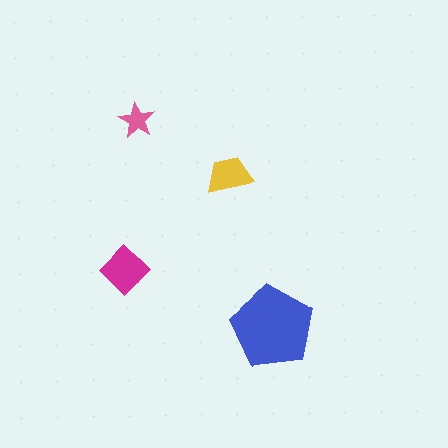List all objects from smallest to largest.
The pink star, the yellow trapezoid, the magenta diamond, the blue pentagon.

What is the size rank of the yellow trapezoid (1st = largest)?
3rd.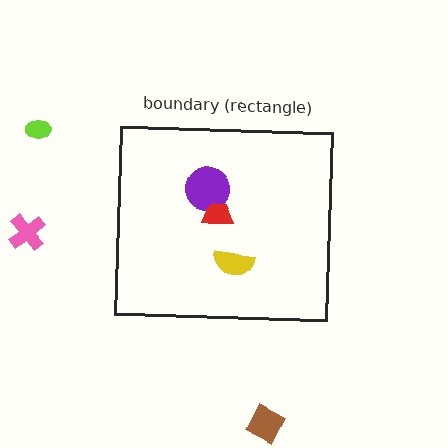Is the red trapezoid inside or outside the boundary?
Inside.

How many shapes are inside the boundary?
3 inside, 3 outside.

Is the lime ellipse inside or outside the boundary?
Outside.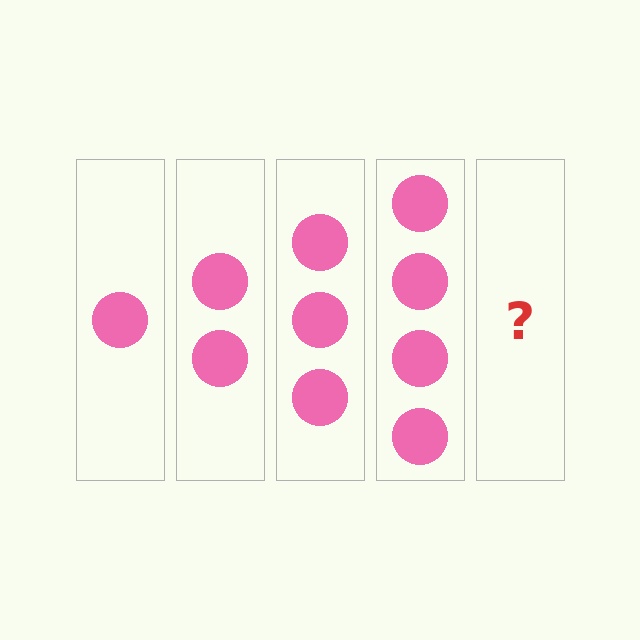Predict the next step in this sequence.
The next step is 5 circles.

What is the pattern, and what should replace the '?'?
The pattern is that each step adds one more circle. The '?' should be 5 circles.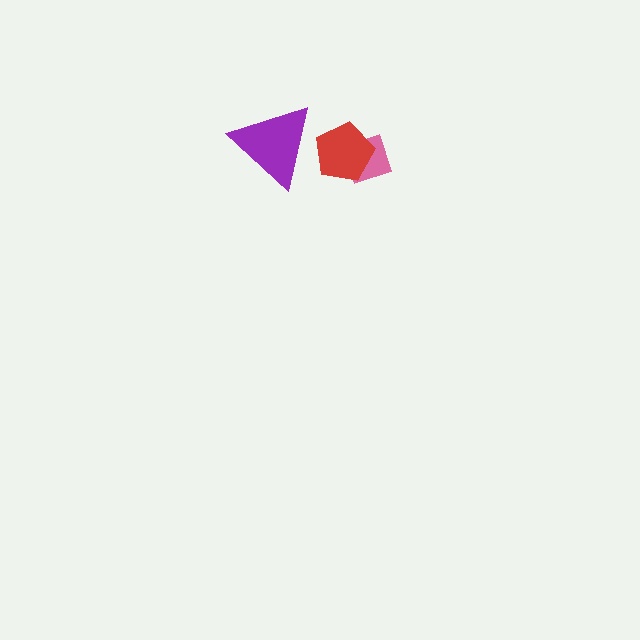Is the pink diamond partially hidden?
Yes, it is partially covered by another shape.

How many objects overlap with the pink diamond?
1 object overlaps with the pink diamond.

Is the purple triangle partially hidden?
No, no other shape covers it.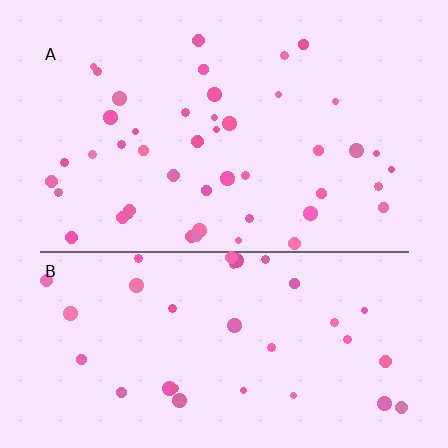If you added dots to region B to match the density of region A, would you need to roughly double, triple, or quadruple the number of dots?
Approximately double.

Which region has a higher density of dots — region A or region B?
A (the top).